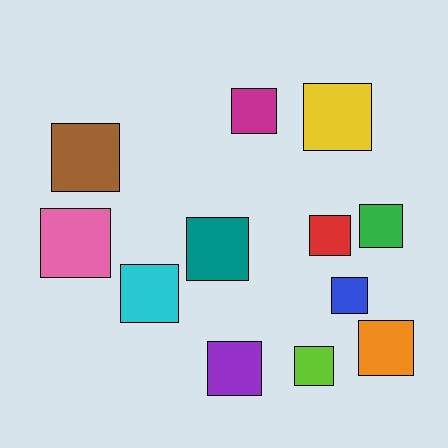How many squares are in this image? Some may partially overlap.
There are 12 squares.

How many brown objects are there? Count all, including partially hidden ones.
There is 1 brown object.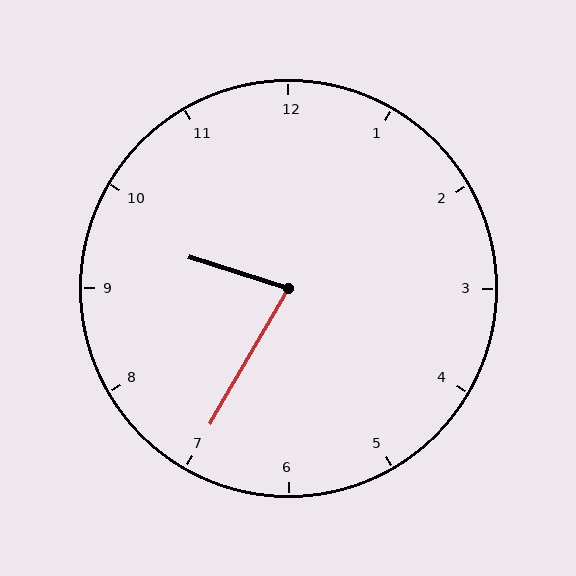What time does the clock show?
9:35.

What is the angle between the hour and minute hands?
Approximately 78 degrees.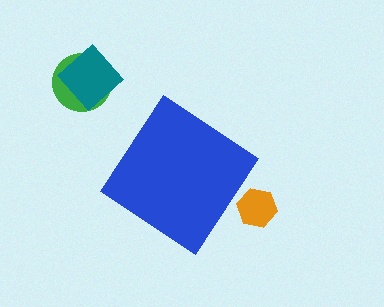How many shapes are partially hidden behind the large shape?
1 shape is partially hidden.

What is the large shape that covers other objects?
A blue diamond.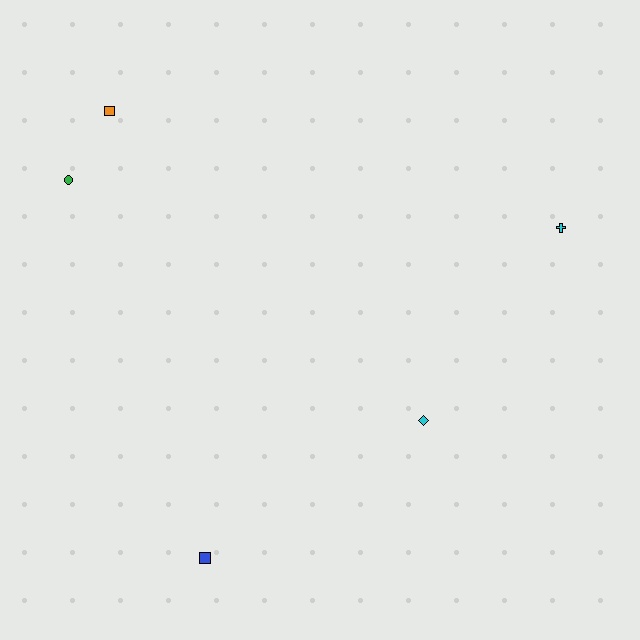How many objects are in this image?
There are 5 objects.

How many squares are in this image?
There are 2 squares.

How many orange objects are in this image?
There is 1 orange object.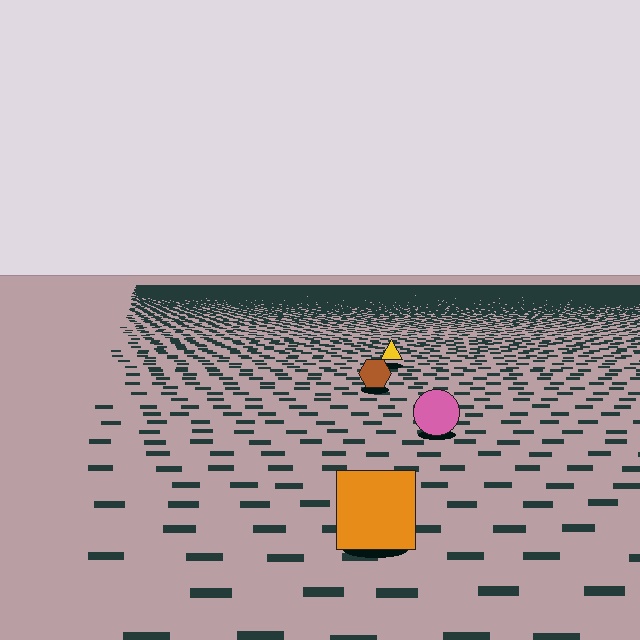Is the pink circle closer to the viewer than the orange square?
No. The orange square is closer — you can tell from the texture gradient: the ground texture is coarser near it.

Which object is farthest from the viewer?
The yellow triangle is farthest from the viewer. It appears smaller and the ground texture around it is denser.